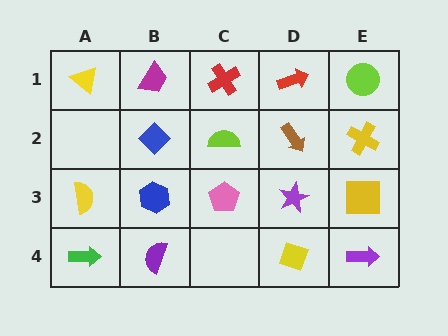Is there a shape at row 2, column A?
No, that cell is empty.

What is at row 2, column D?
A brown arrow.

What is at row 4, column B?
A purple semicircle.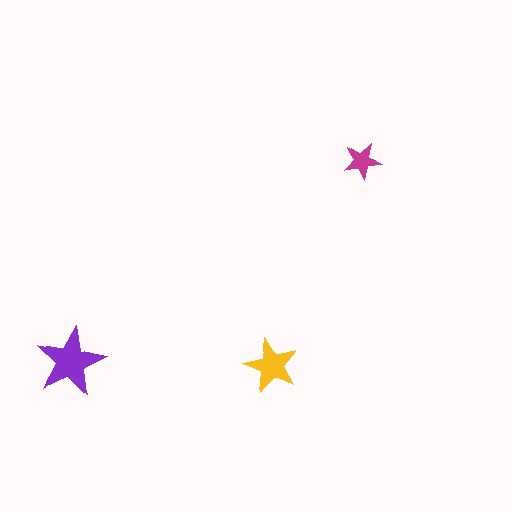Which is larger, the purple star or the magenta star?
The purple one.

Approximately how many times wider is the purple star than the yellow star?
About 1.5 times wider.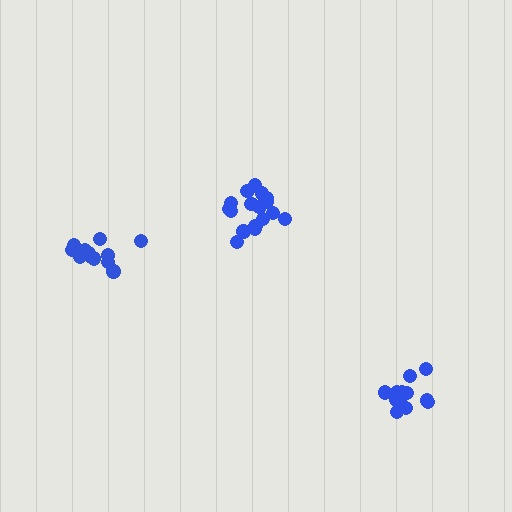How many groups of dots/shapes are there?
There are 3 groups.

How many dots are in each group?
Group 1: 13 dots, Group 2: 17 dots, Group 3: 13 dots (43 total).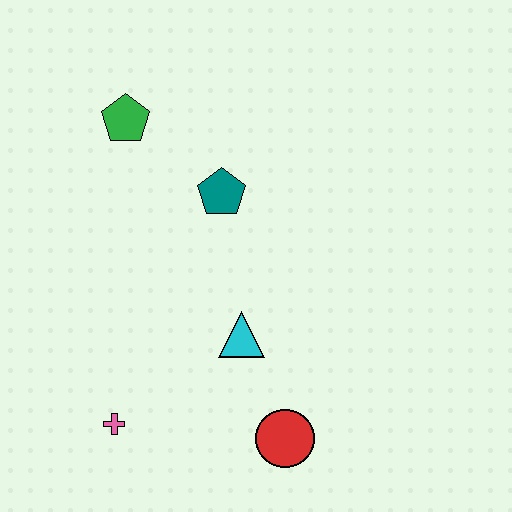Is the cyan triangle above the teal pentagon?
No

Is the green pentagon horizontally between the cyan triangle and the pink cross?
Yes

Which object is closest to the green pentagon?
The teal pentagon is closest to the green pentagon.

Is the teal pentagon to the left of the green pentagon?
No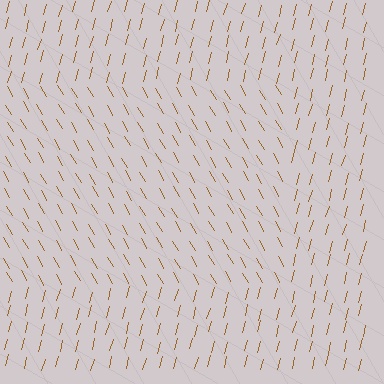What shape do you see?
I see a rectangle.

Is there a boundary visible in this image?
Yes, there is a texture boundary formed by a change in line orientation.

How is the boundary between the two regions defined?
The boundary is defined purely by a change in line orientation (approximately 45 degrees difference). All lines are the same color and thickness.